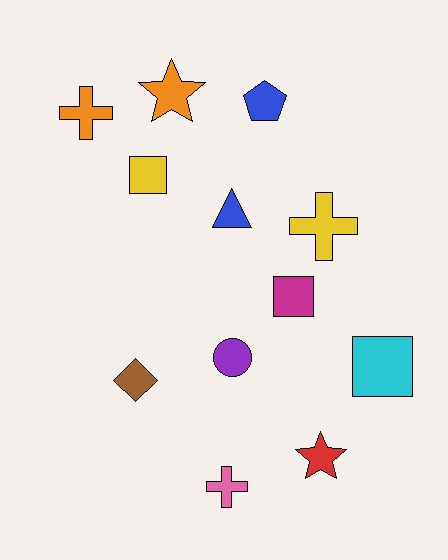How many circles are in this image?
There is 1 circle.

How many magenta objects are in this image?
There is 1 magenta object.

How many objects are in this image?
There are 12 objects.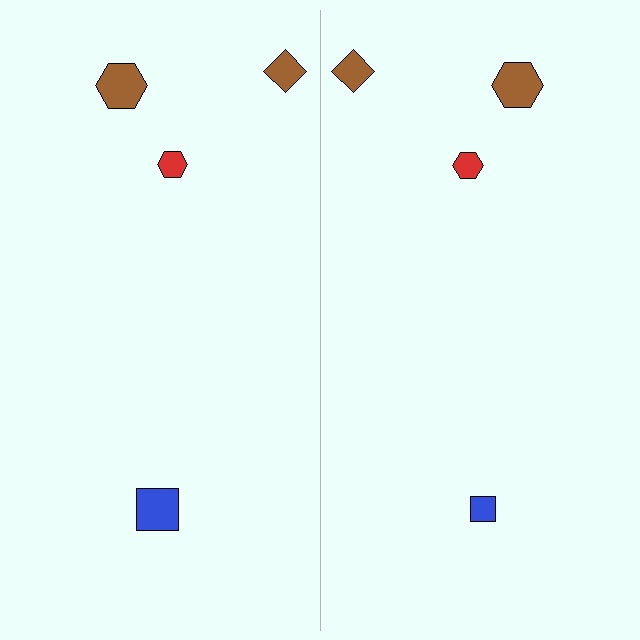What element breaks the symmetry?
The blue square on the right side has a different size than its mirror counterpart.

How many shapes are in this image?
There are 8 shapes in this image.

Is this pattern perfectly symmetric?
No, the pattern is not perfectly symmetric. The blue square on the right side has a different size than its mirror counterpart.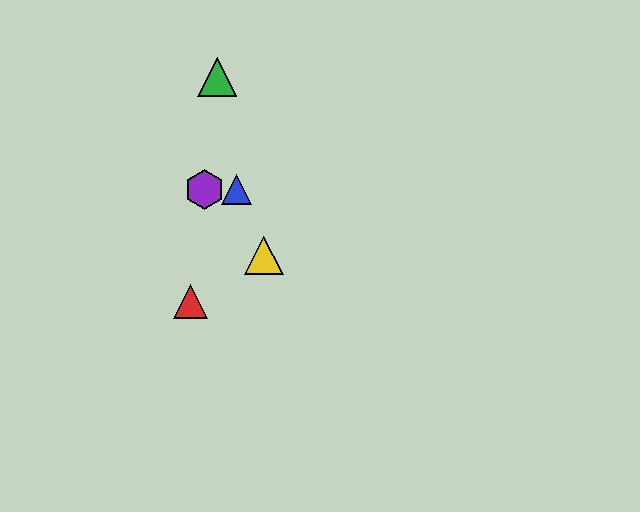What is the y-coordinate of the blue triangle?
The blue triangle is at y≈189.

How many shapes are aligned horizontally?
2 shapes (the blue triangle, the purple hexagon) are aligned horizontally.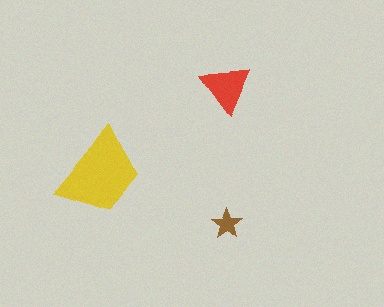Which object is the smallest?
The brown star.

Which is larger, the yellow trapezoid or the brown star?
The yellow trapezoid.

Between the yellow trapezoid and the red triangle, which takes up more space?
The yellow trapezoid.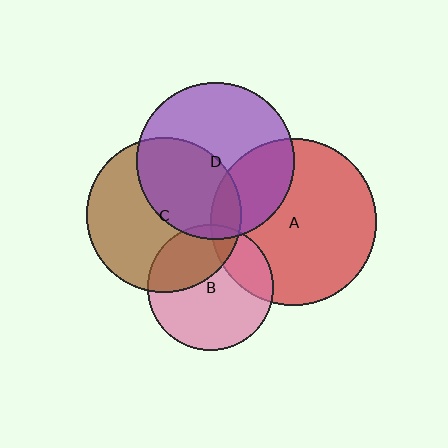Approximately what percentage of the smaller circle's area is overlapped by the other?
Approximately 40%.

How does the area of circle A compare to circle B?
Approximately 1.7 times.